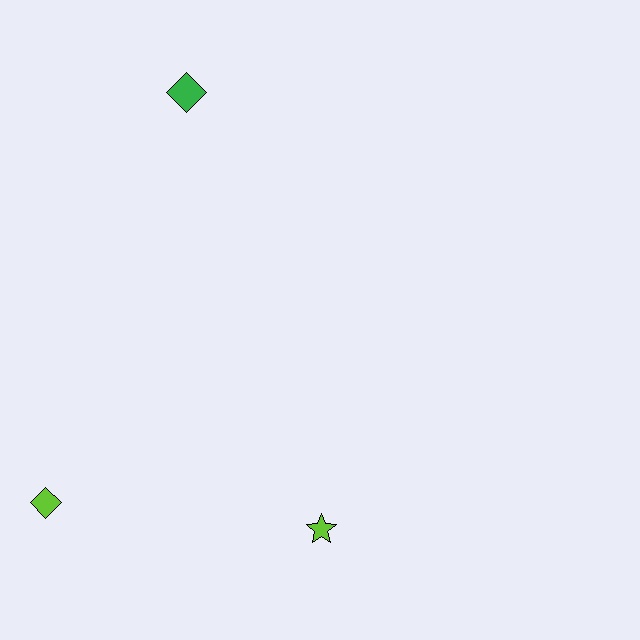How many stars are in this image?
There is 1 star.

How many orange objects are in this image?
There are no orange objects.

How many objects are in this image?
There are 3 objects.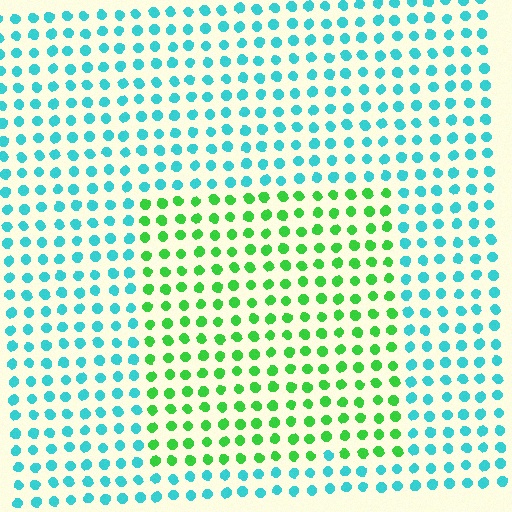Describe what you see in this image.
The image is filled with small cyan elements in a uniform arrangement. A rectangle-shaped region is visible where the elements are tinted to a slightly different hue, forming a subtle color boundary.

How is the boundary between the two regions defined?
The boundary is defined purely by a slight shift in hue (about 58 degrees). Spacing, size, and orientation are identical on both sides.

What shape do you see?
I see a rectangle.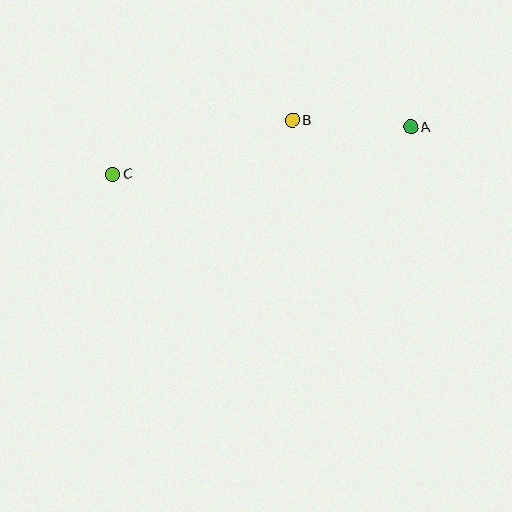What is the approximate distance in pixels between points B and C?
The distance between B and C is approximately 187 pixels.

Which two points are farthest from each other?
Points A and C are farthest from each other.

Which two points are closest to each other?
Points A and B are closest to each other.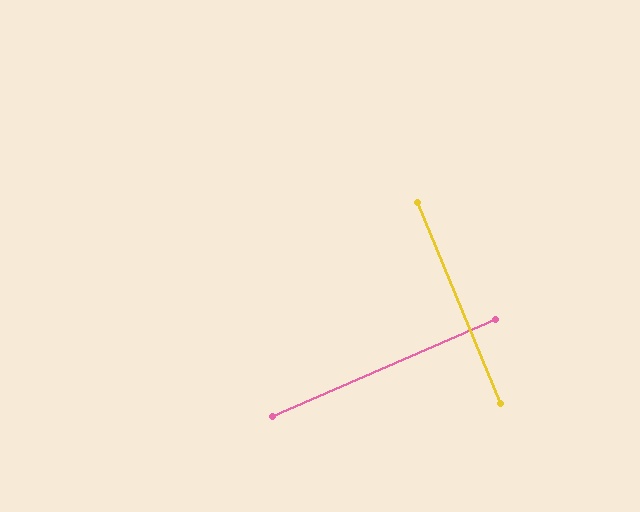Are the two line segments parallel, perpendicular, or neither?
Perpendicular — they meet at approximately 89°.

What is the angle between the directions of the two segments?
Approximately 89 degrees.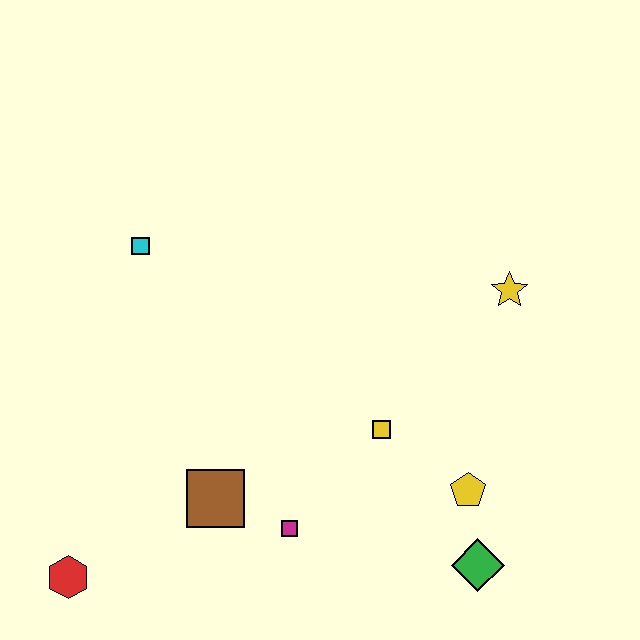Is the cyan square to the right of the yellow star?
No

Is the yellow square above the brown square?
Yes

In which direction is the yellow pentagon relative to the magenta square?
The yellow pentagon is to the right of the magenta square.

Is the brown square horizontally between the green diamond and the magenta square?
No